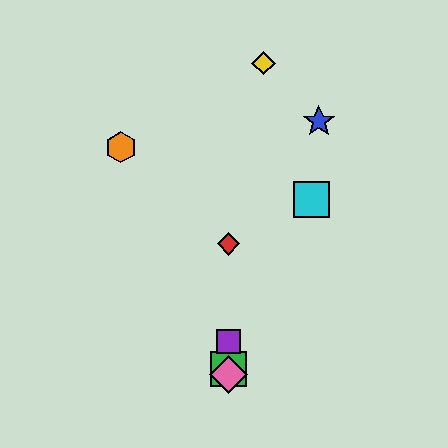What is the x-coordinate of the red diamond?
The red diamond is at x≈229.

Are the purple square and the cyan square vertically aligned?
No, the purple square is at x≈229 and the cyan square is at x≈311.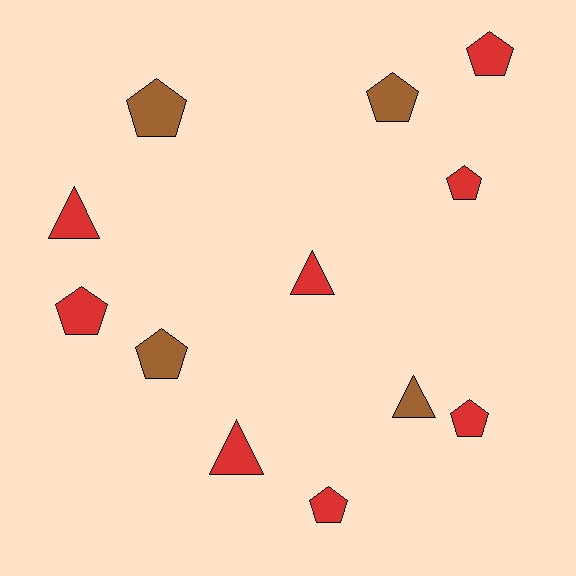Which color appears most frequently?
Red, with 8 objects.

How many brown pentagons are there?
There are 3 brown pentagons.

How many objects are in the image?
There are 12 objects.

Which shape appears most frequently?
Pentagon, with 8 objects.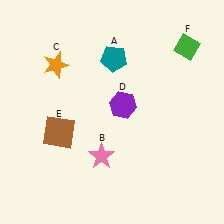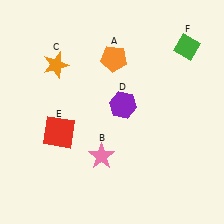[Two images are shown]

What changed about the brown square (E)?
In Image 1, E is brown. In Image 2, it changed to red.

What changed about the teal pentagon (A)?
In Image 1, A is teal. In Image 2, it changed to orange.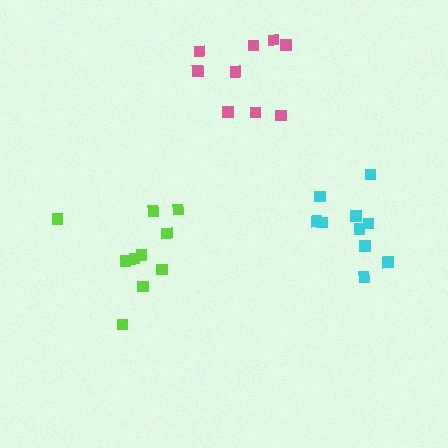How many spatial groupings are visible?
There are 3 spatial groupings.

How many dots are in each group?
Group 1: 10 dots, Group 2: 10 dots, Group 3: 9 dots (29 total).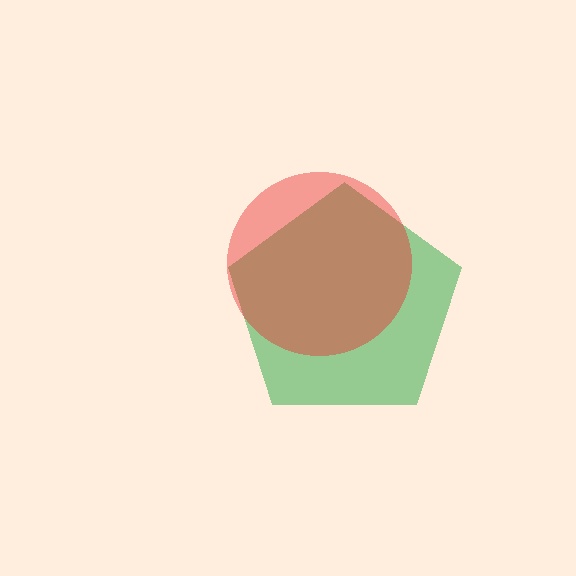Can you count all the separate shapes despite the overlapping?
Yes, there are 2 separate shapes.